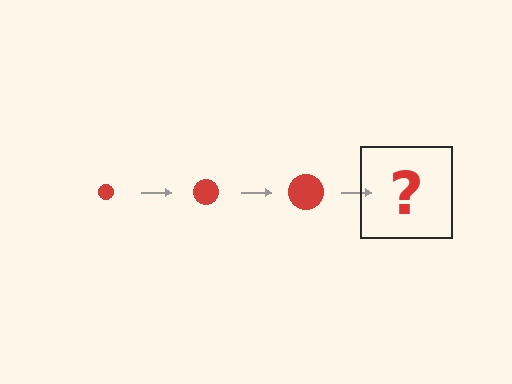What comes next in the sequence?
The next element should be a red circle, larger than the previous one.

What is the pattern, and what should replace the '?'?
The pattern is that the circle gets progressively larger each step. The '?' should be a red circle, larger than the previous one.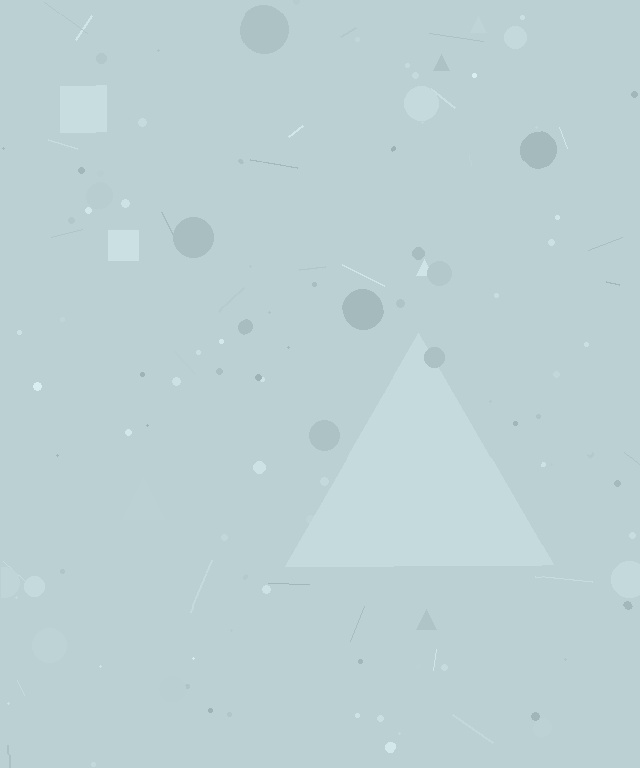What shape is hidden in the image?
A triangle is hidden in the image.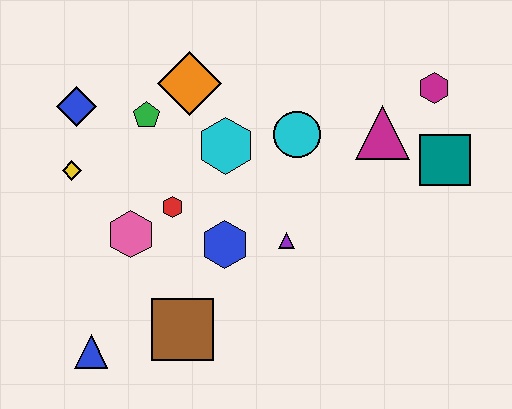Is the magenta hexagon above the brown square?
Yes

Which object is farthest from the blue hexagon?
The magenta hexagon is farthest from the blue hexagon.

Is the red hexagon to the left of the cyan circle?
Yes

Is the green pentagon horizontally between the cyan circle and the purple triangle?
No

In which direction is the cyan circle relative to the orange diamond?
The cyan circle is to the right of the orange diamond.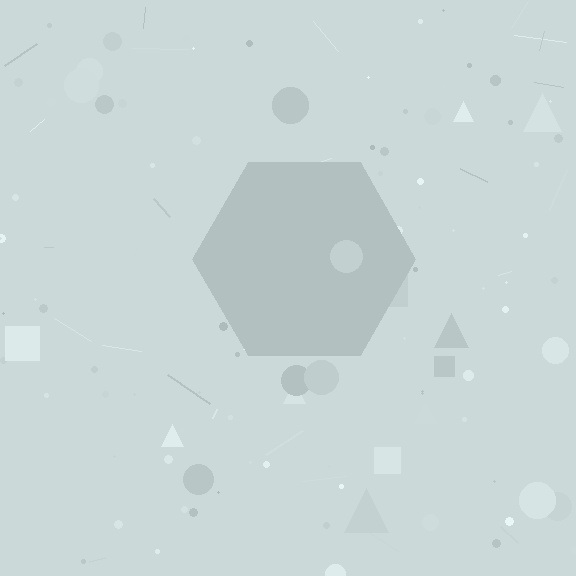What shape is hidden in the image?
A hexagon is hidden in the image.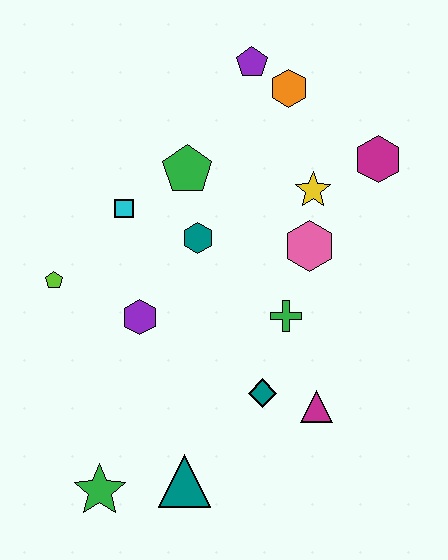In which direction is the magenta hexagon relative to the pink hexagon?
The magenta hexagon is above the pink hexagon.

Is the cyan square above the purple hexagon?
Yes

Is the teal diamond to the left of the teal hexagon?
No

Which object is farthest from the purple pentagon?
The green star is farthest from the purple pentagon.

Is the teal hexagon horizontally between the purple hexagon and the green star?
No